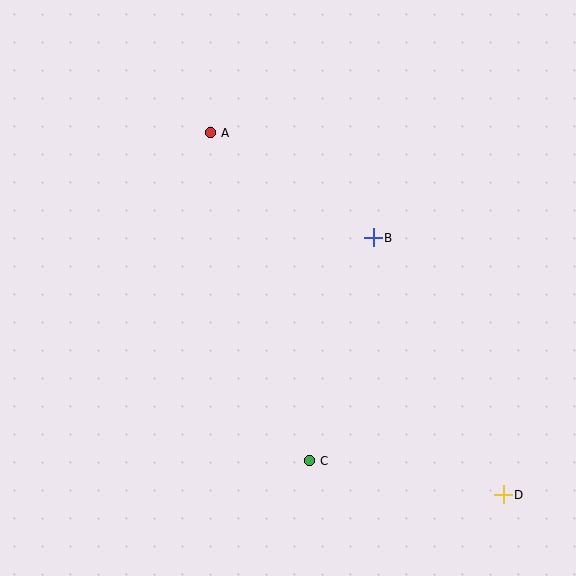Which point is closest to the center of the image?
Point B at (373, 238) is closest to the center.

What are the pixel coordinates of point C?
Point C is at (309, 461).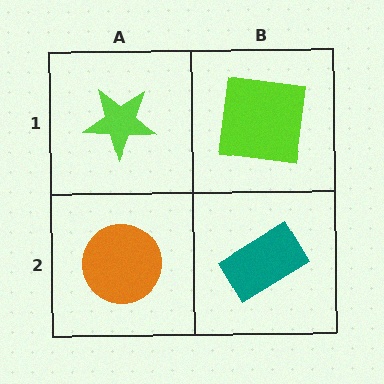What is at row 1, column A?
A lime star.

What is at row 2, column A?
An orange circle.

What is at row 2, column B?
A teal rectangle.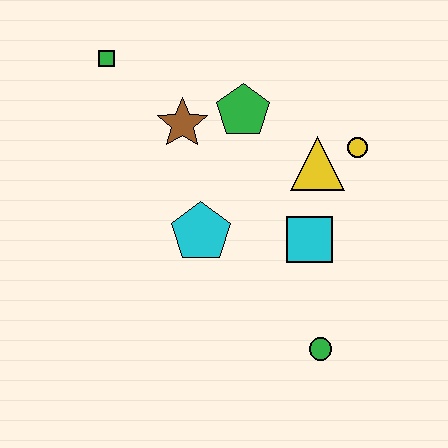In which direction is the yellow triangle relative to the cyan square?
The yellow triangle is above the cyan square.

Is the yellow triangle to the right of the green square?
Yes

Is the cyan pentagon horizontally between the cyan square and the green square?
Yes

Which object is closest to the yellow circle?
The yellow triangle is closest to the yellow circle.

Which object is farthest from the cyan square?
The green square is farthest from the cyan square.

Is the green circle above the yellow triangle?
No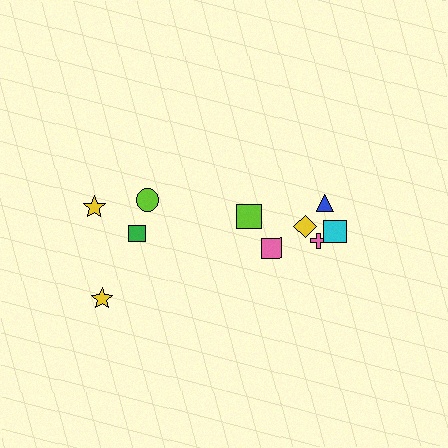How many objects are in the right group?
There are 6 objects.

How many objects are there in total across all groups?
There are 10 objects.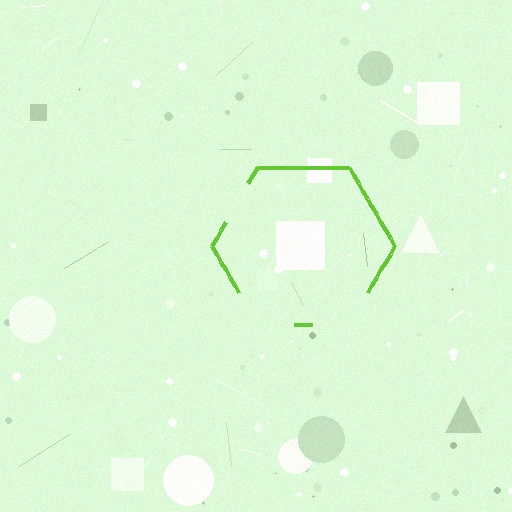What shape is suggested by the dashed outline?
The dashed outline suggests a hexagon.